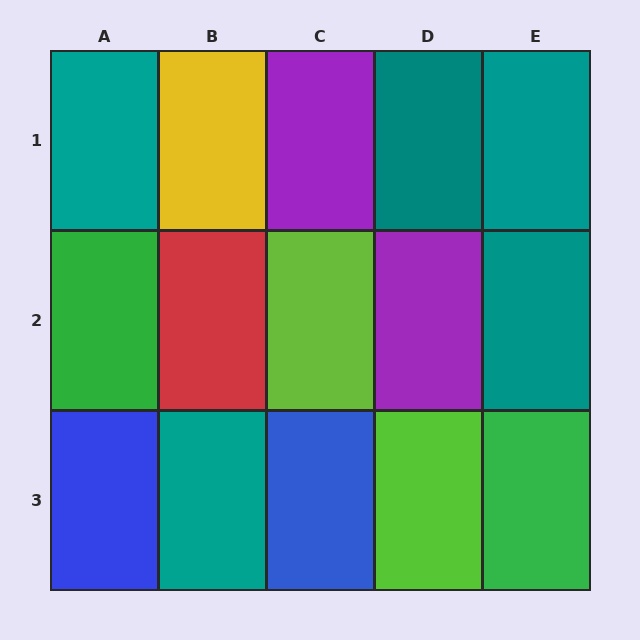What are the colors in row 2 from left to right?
Green, red, lime, purple, teal.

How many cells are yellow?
1 cell is yellow.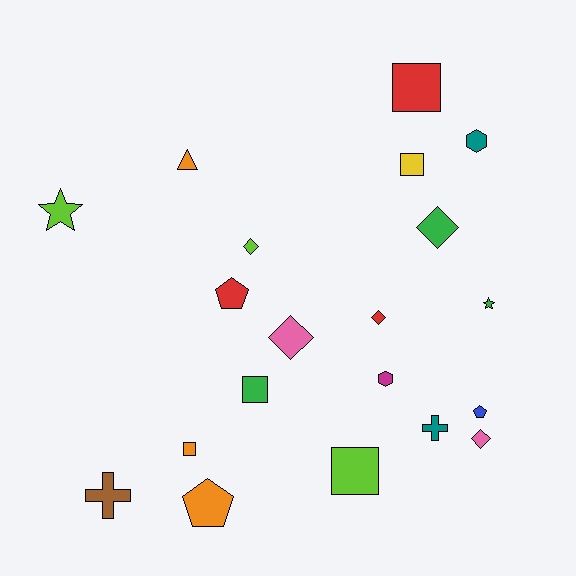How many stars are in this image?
There are 2 stars.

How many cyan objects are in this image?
There are no cyan objects.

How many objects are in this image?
There are 20 objects.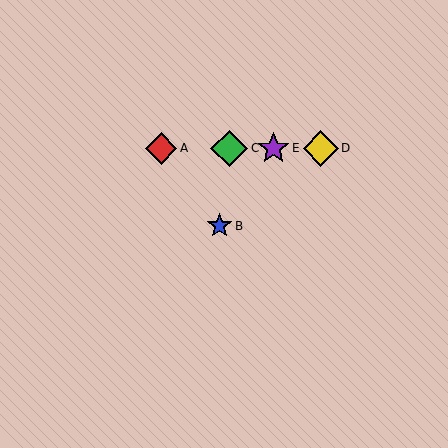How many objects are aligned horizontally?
4 objects (A, C, D, E) are aligned horizontally.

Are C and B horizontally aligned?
No, C is at y≈148 and B is at y≈226.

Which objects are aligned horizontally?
Objects A, C, D, E are aligned horizontally.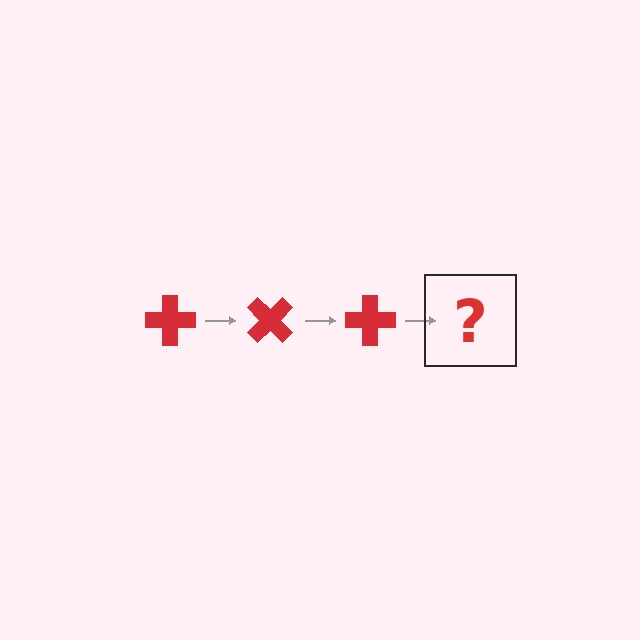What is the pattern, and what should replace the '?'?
The pattern is that the cross rotates 45 degrees each step. The '?' should be a red cross rotated 135 degrees.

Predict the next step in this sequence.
The next step is a red cross rotated 135 degrees.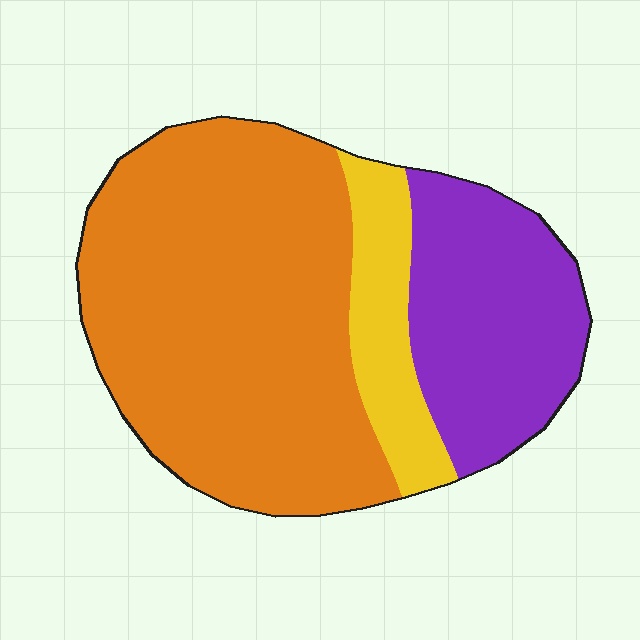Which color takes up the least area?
Yellow, at roughly 15%.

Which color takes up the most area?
Orange, at roughly 60%.